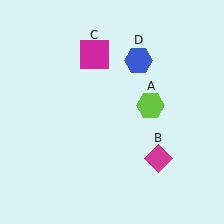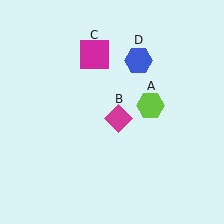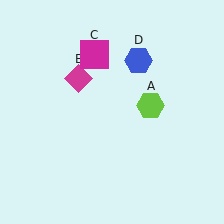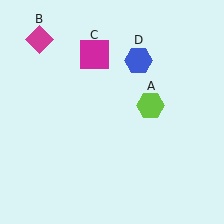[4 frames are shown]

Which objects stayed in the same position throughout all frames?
Lime hexagon (object A) and magenta square (object C) and blue hexagon (object D) remained stationary.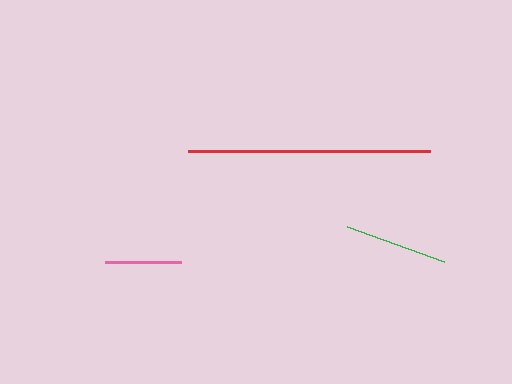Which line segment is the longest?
The red line is the longest at approximately 242 pixels.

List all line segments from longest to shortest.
From longest to shortest: red, green, pink.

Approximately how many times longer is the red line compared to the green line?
The red line is approximately 2.3 times the length of the green line.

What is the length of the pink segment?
The pink segment is approximately 76 pixels long.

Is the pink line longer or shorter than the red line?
The red line is longer than the pink line.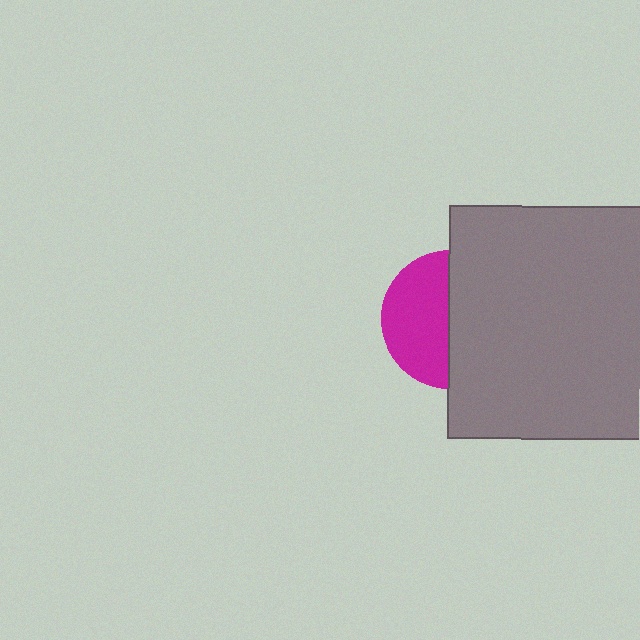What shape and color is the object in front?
The object in front is a gray rectangle.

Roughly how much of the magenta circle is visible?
About half of it is visible (roughly 47%).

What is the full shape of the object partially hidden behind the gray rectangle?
The partially hidden object is a magenta circle.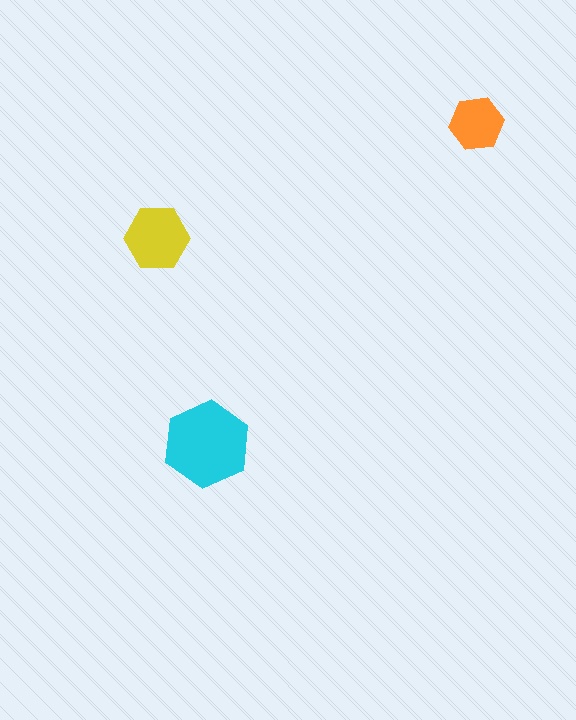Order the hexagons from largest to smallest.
the cyan one, the yellow one, the orange one.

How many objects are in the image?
There are 3 objects in the image.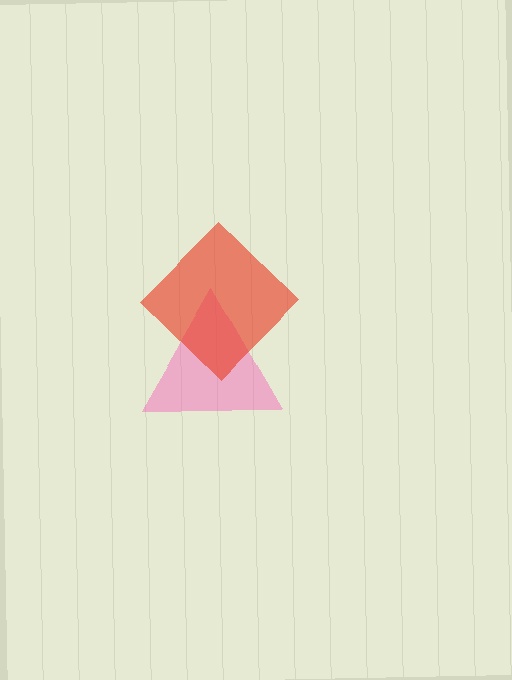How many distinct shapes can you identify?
There are 2 distinct shapes: a pink triangle, a red diamond.